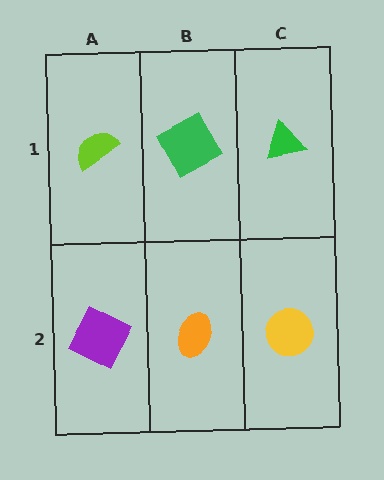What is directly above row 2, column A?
A lime semicircle.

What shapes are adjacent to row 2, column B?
A green square (row 1, column B), a purple square (row 2, column A), a yellow circle (row 2, column C).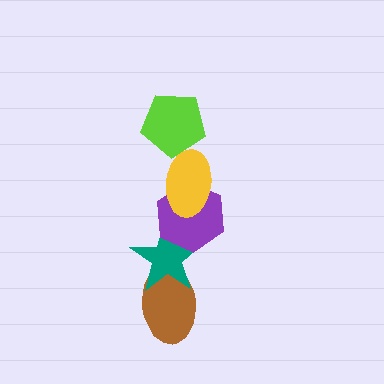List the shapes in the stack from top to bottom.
From top to bottom: the lime pentagon, the yellow ellipse, the purple hexagon, the teal star, the brown ellipse.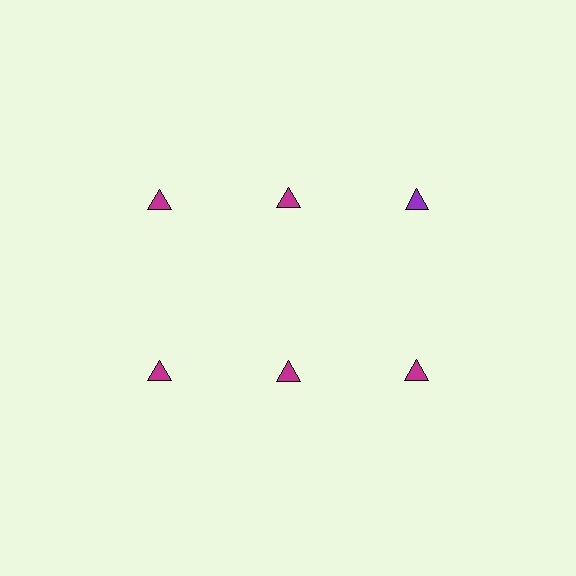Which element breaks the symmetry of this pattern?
The purple triangle in the top row, center column breaks the symmetry. All other shapes are magenta triangles.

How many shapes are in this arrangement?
There are 6 shapes arranged in a grid pattern.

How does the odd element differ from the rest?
It has a different color: purple instead of magenta.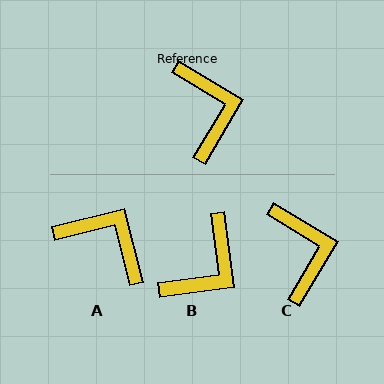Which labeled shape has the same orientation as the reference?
C.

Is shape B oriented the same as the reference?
No, it is off by about 52 degrees.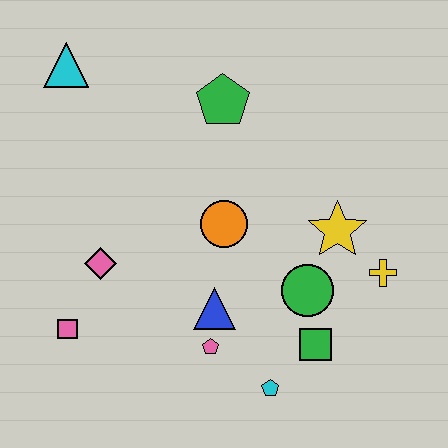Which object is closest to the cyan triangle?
The green pentagon is closest to the cyan triangle.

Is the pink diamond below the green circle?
No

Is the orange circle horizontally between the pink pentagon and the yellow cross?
Yes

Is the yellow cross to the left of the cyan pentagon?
No